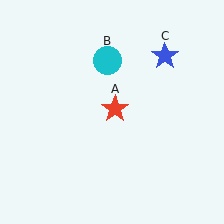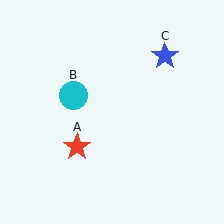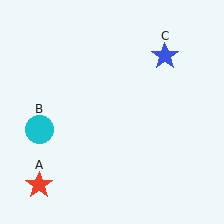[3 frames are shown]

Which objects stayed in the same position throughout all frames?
Blue star (object C) remained stationary.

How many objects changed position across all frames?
2 objects changed position: red star (object A), cyan circle (object B).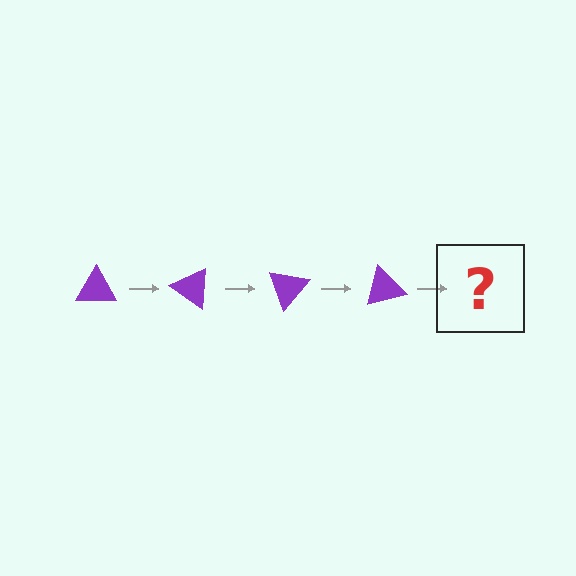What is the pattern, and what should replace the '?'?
The pattern is that the triangle rotates 35 degrees each step. The '?' should be a purple triangle rotated 140 degrees.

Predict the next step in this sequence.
The next step is a purple triangle rotated 140 degrees.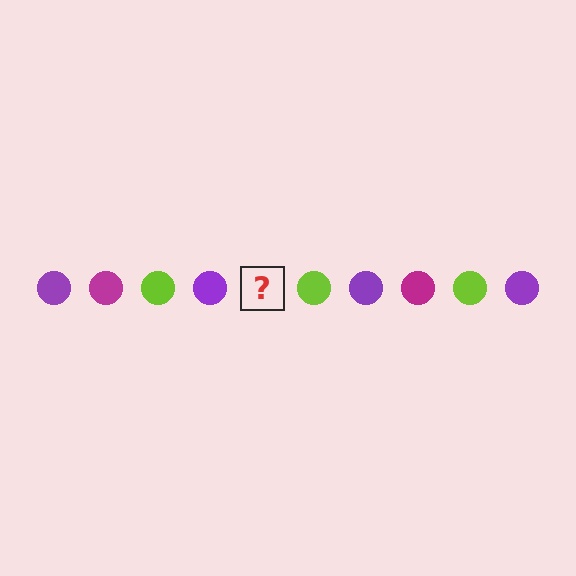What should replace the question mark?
The question mark should be replaced with a magenta circle.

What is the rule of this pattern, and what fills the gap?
The rule is that the pattern cycles through purple, magenta, lime circles. The gap should be filled with a magenta circle.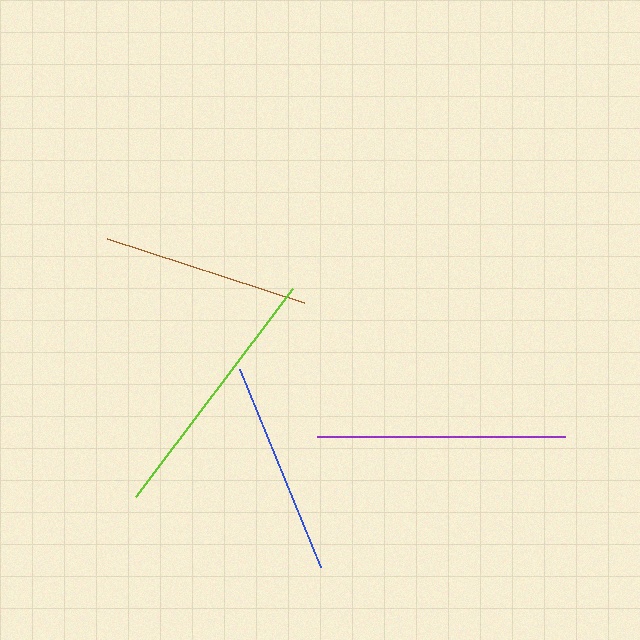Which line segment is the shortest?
The brown line is the shortest at approximately 207 pixels.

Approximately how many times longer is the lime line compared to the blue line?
The lime line is approximately 1.2 times the length of the blue line.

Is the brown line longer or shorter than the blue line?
The blue line is longer than the brown line.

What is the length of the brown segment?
The brown segment is approximately 207 pixels long.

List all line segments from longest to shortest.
From longest to shortest: lime, purple, blue, brown.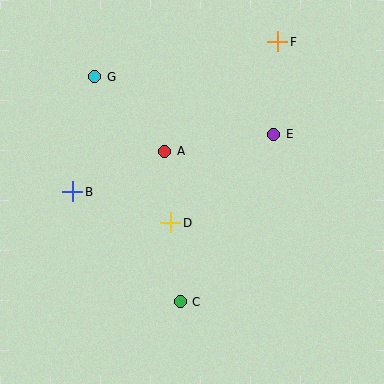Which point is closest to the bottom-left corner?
Point C is closest to the bottom-left corner.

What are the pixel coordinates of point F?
Point F is at (278, 42).